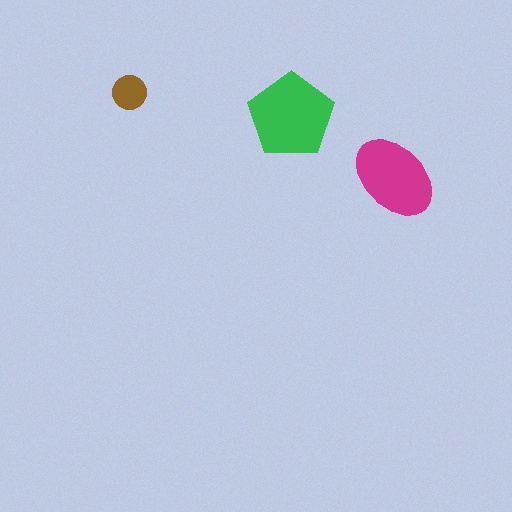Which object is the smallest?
The brown circle.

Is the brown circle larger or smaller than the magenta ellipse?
Smaller.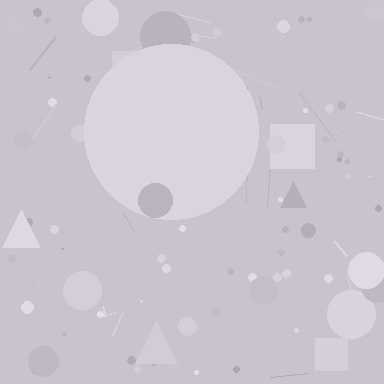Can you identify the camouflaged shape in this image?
The camouflaged shape is a circle.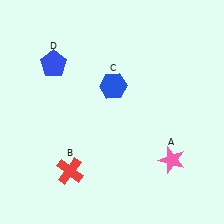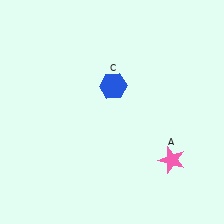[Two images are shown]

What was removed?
The blue pentagon (D), the red cross (B) were removed in Image 2.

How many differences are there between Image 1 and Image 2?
There are 2 differences between the two images.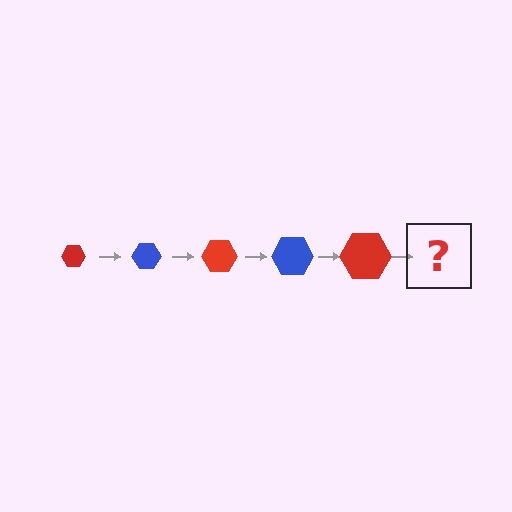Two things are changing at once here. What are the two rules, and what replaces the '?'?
The two rules are that the hexagon grows larger each step and the color cycles through red and blue. The '?' should be a blue hexagon, larger than the previous one.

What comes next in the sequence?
The next element should be a blue hexagon, larger than the previous one.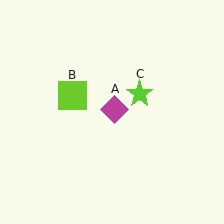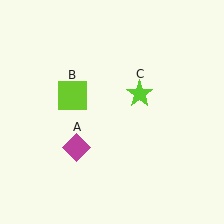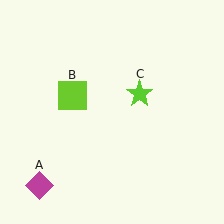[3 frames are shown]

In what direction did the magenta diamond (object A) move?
The magenta diamond (object A) moved down and to the left.